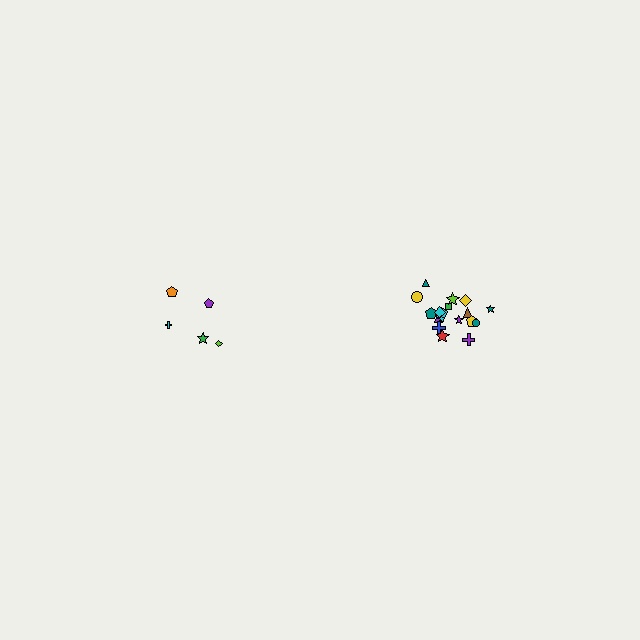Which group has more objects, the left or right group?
The right group.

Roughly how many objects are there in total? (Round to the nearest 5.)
Roughly 25 objects in total.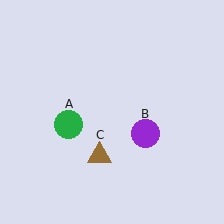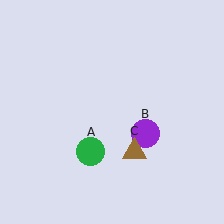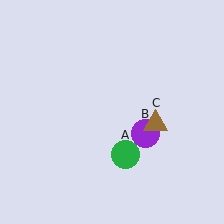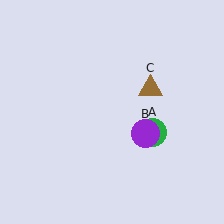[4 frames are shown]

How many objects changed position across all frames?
2 objects changed position: green circle (object A), brown triangle (object C).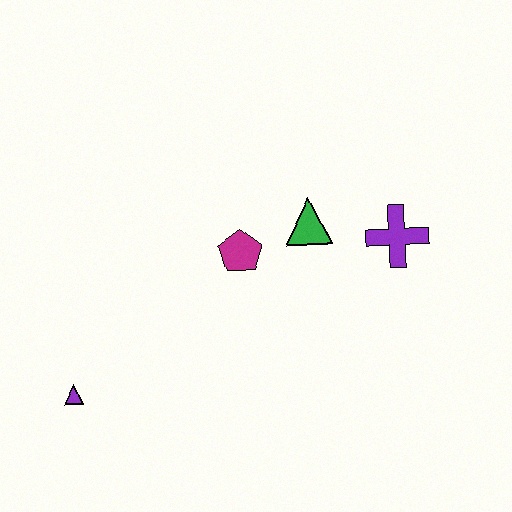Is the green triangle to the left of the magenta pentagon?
No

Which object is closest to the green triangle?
The magenta pentagon is closest to the green triangle.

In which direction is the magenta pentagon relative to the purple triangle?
The magenta pentagon is to the right of the purple triangle.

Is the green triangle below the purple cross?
No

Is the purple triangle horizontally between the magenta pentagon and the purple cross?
No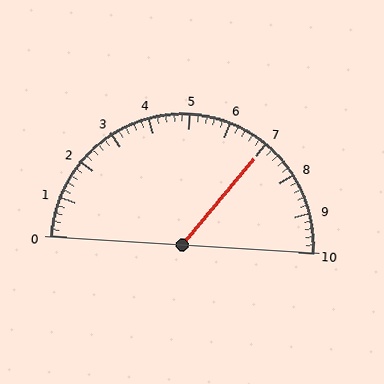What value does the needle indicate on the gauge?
The needle indicates approximately 7.0.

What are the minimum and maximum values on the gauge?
The gauge ranges from 0 to 10.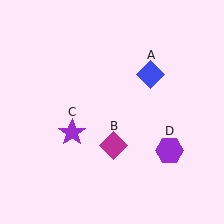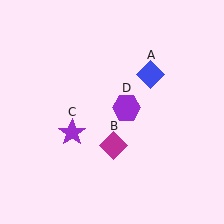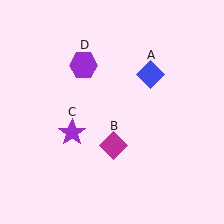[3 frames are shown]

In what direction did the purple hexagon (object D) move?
The purple hexagon (object D) moved up and to the left.